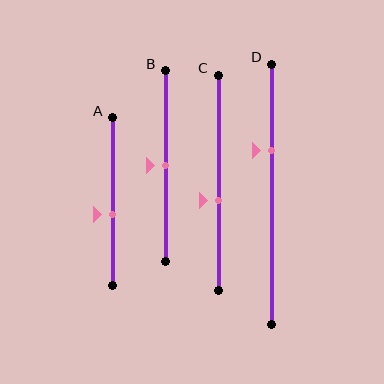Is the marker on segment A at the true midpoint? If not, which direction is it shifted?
No, the marker on segment A is shifted downward by about 7% of the segment length.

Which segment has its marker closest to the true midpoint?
Segment B has its marker closest to the true midpoint.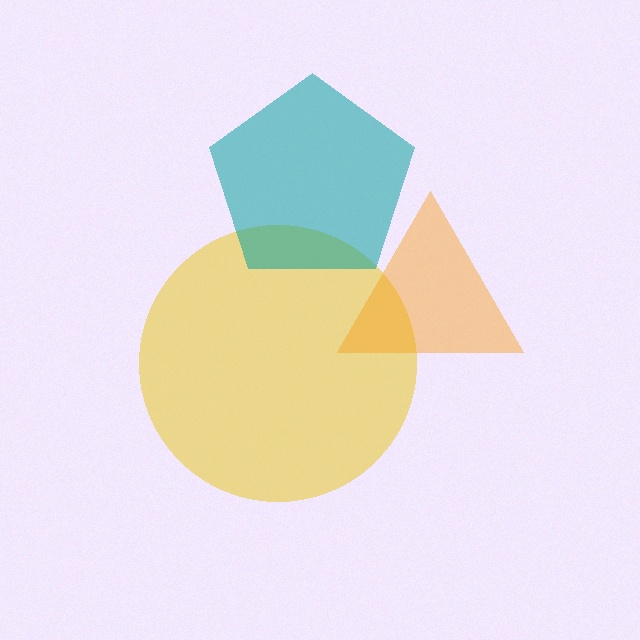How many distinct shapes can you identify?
There are 3 distinct shapes: a yellow circle, an orange triangle, a teal pentagon.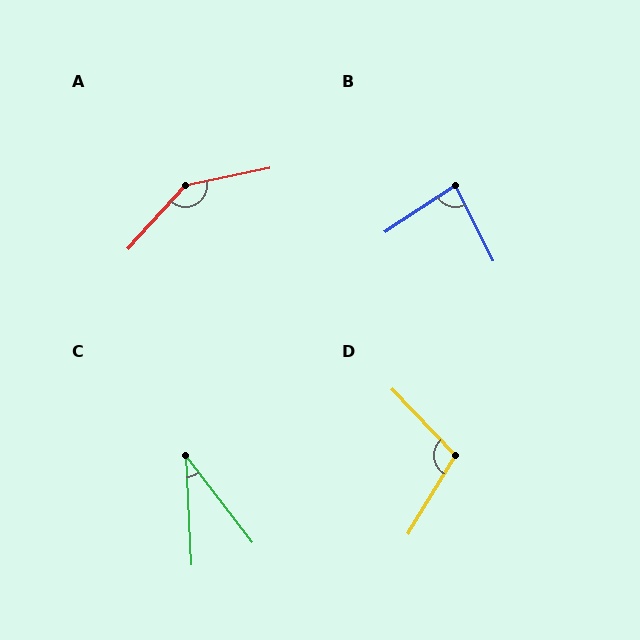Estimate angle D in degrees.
Approximately 105 degrees.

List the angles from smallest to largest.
C (35°), B (83°), D (105°), A (144°).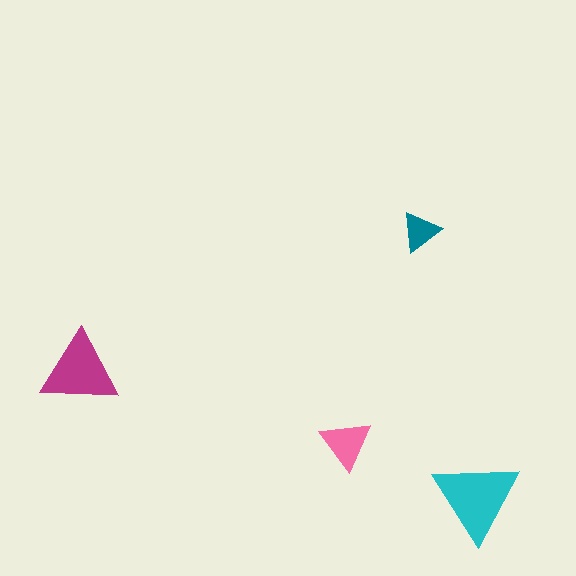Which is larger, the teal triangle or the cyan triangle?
The cyan one.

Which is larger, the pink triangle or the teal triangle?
The pink one.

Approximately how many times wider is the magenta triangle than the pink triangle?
About 1.5 times wider.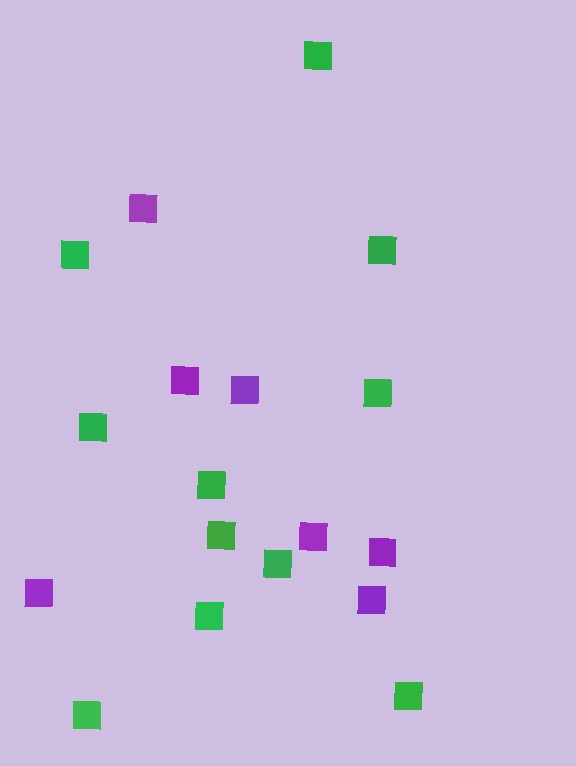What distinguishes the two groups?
There are 2 groups: one group of green squares (11) and one group of purple squares (7).